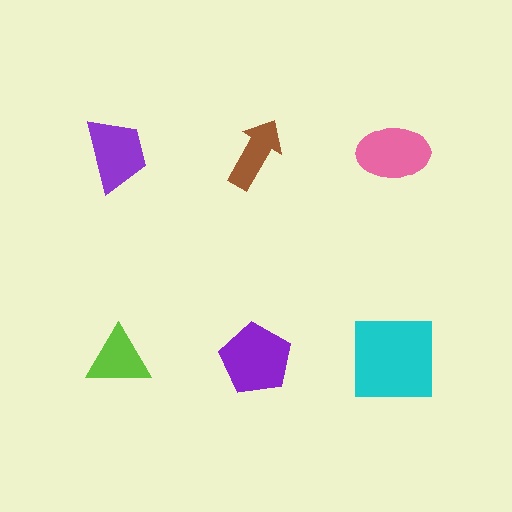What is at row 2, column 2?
A purple pentagon.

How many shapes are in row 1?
3 shapes.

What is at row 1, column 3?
A pink ellipse.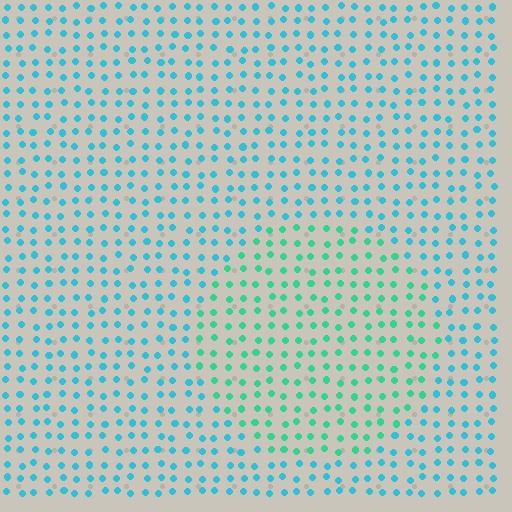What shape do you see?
I see a circle.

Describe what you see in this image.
The image is filled with small cyan elements in a uniform arrangement. A circle-shaped region is visible where the elements are tinted to a slightly different hue, forming a subtle color boundary.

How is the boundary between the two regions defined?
The boundary is defined purely by a slight shift in hue (about 34 degrees). Spacing, size, and orientation are identical on both sides.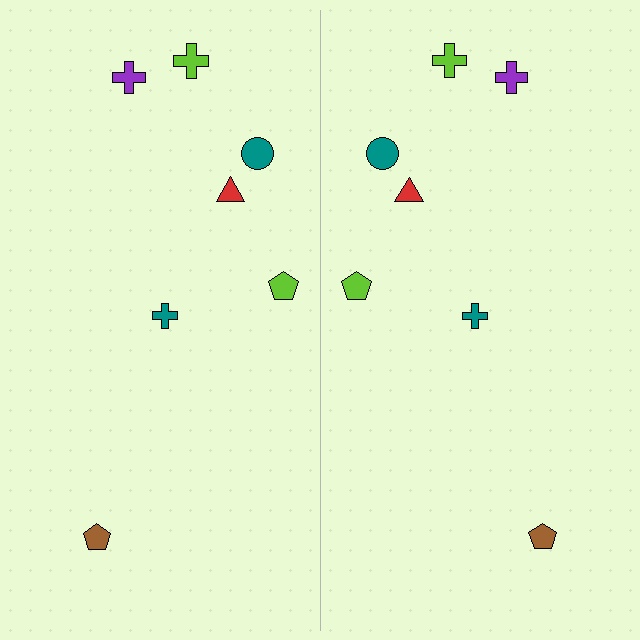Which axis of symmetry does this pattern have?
The pattern has a vertical axis of symmetry running through the center of the image.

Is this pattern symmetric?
Yes, this pattern has bilateral (reflection) symmetry.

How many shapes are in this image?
There are 14 shapes in this image.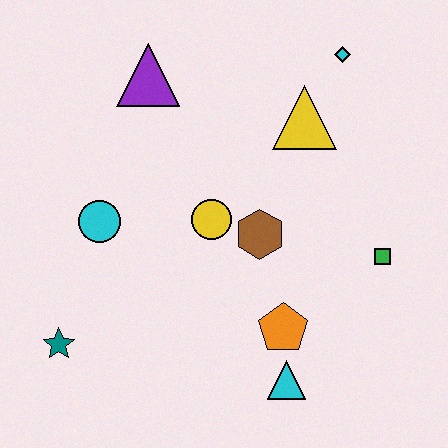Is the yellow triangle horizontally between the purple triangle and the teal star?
No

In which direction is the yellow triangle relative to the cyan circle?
The yellow triangle is to the right of the cyan circle.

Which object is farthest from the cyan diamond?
The teal star is farthest from the cyan diamond.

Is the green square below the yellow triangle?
Yes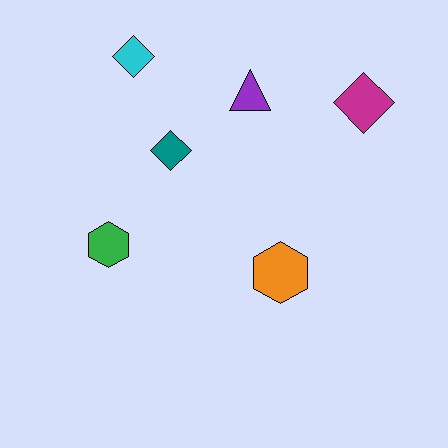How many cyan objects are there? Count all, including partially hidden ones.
There is 1 cyan object.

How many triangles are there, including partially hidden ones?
There is 1 triangle.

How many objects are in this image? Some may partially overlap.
There are 6 objects.